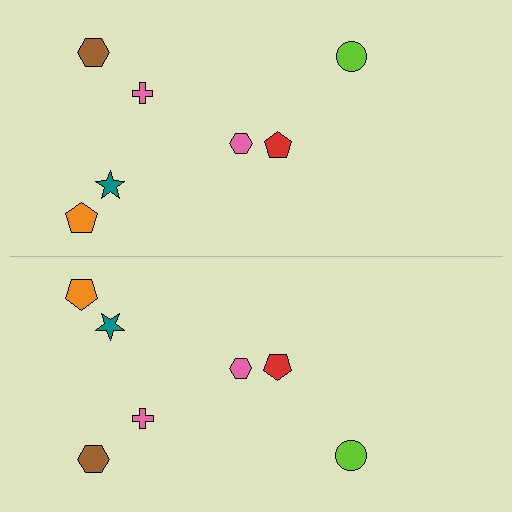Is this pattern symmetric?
Yes, this pattern has bilateral (reflection) symmetry.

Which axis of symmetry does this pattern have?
The pattern has a horizontal axis of symmetry running through the center of the image.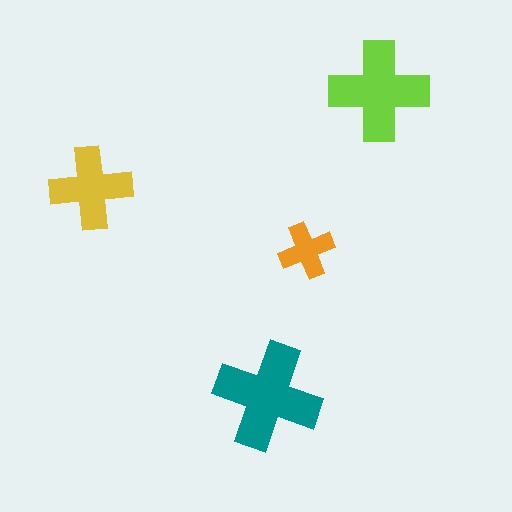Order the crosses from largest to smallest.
the teal one, the lime one, the yellow one, the orange one.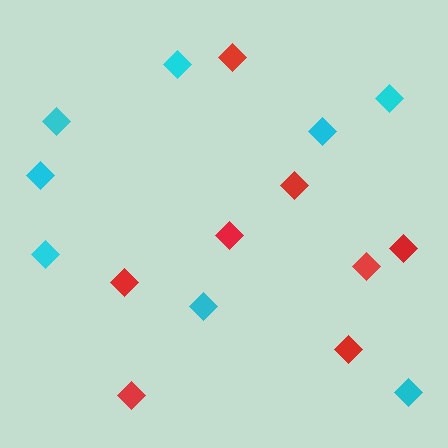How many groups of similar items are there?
There are 2 groups: one group of cyan diamonds (8) and one group of red diamonds (8).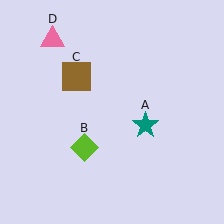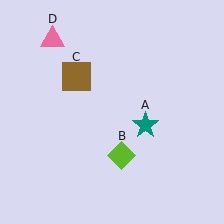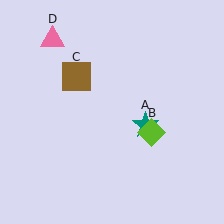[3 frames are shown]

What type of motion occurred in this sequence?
The lime diamond (object B) rotated counterclockwise around the center of the scene.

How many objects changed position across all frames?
1 object changed position: lime diamond (object B).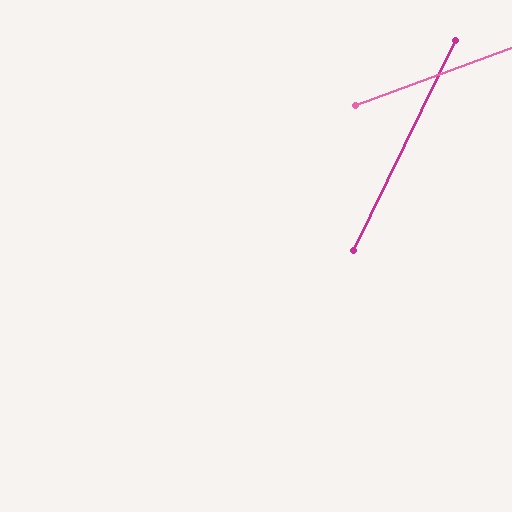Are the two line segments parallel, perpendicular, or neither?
Neither parallel nor perpendicular — they differ by about 44°.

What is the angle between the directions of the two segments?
Approximately 44 degrees.